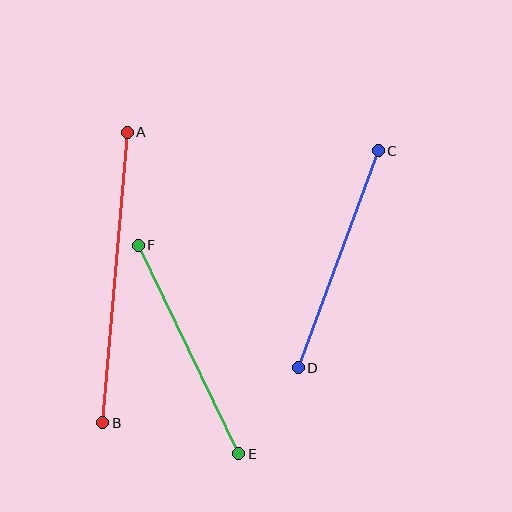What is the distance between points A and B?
The distance is approximately 292 pixels.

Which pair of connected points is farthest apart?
Points A and B are farthest apart.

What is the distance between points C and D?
The distance is approximately 231 pixels.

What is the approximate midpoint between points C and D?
The midpoint is at approximately (338, 259) pixels.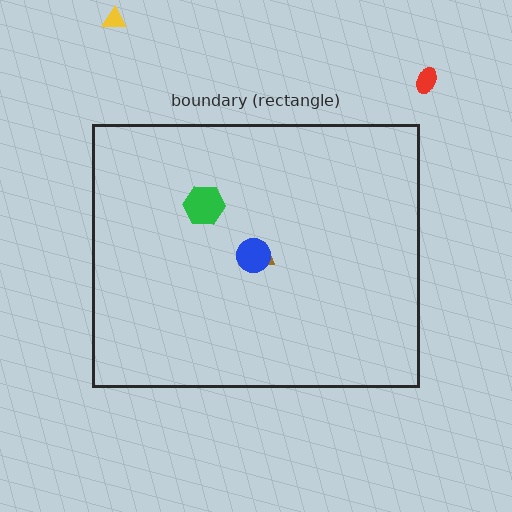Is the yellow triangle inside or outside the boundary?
Outside.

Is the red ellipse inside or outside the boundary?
Outside.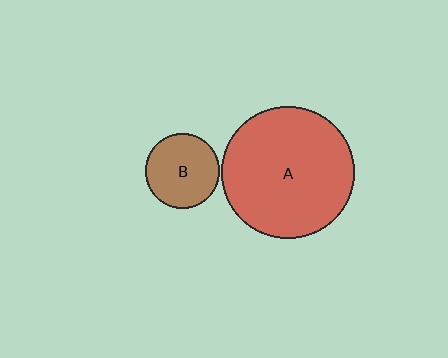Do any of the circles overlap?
No, none of the circles overlap.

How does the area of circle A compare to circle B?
Approximately 3.2 times.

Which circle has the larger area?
Circle A (red).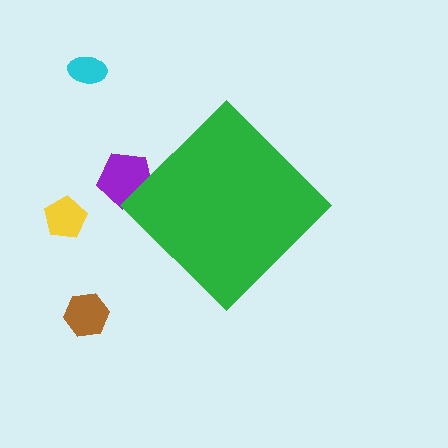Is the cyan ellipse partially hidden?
No, the cyan ellipse is fully visible.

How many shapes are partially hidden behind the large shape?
1 shape is partially hidden.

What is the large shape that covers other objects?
A green diamond.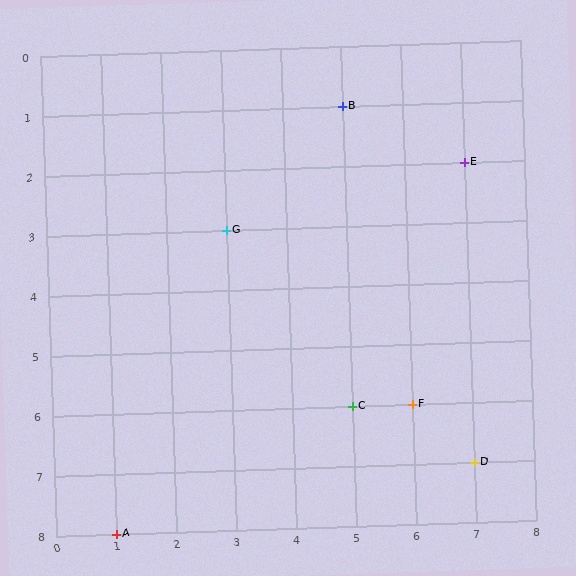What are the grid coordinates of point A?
Point A is at grid coordinates (1, 8).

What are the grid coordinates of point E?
Point E is at grid coordinates (7, 2).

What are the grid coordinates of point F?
Point F is at grid coordinates (6, 6).